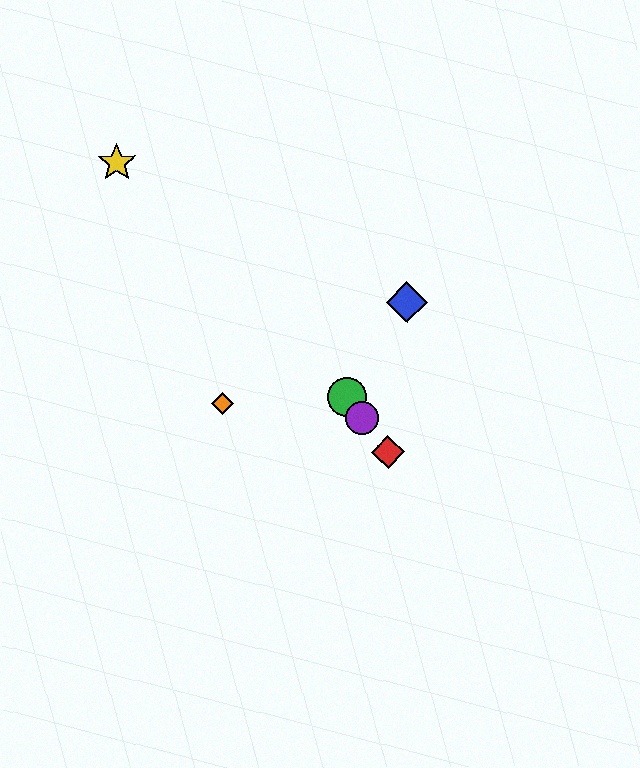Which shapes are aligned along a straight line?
The red diamond, the green circle, the purple circle are aligned along a straight line.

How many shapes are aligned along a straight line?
3 shapes (the red diamond, the green circle, the purple circle) are aligned along a straight line.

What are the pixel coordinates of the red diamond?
The red diamond is at (388, 452).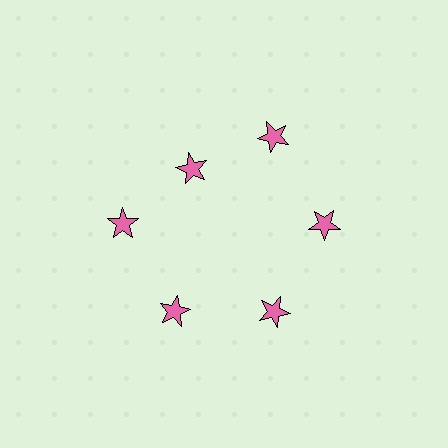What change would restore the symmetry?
The symmetry would be restored by moving it outward, back onto the ring so that all 6 stars sit at equal angles and equal distance from the center.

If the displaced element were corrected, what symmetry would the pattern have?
It would have 6-fold rotational symmetry — the pattern would map onto itself every 60 degrees.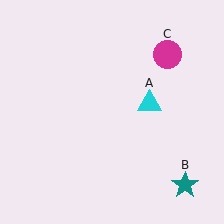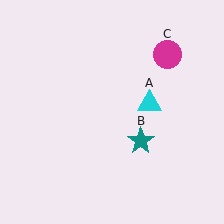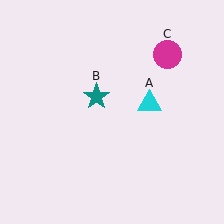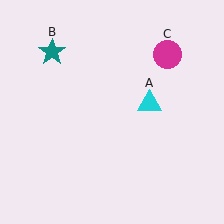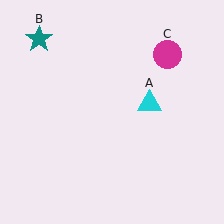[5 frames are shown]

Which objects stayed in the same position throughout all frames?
Cyan triangle (object A) and magenta circle (object C) remained stationary.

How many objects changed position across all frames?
1 object changed position: teal star (object B).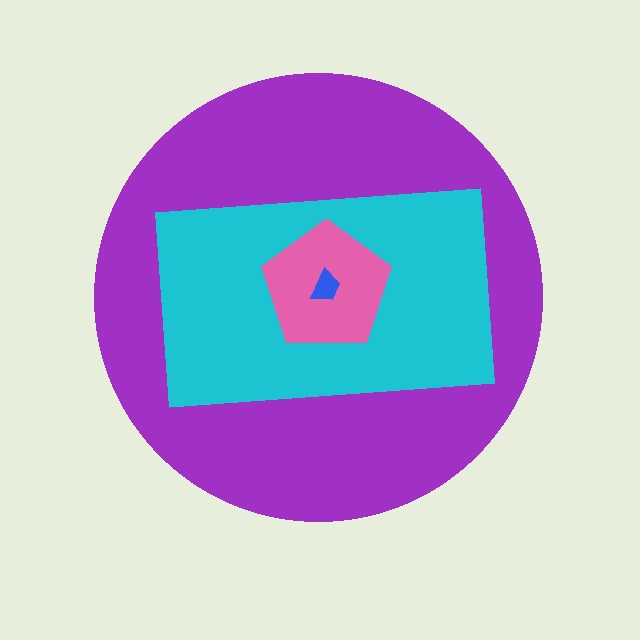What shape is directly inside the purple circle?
The cyan rectangle.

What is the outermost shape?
The purple circle.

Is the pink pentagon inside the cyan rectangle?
Yes.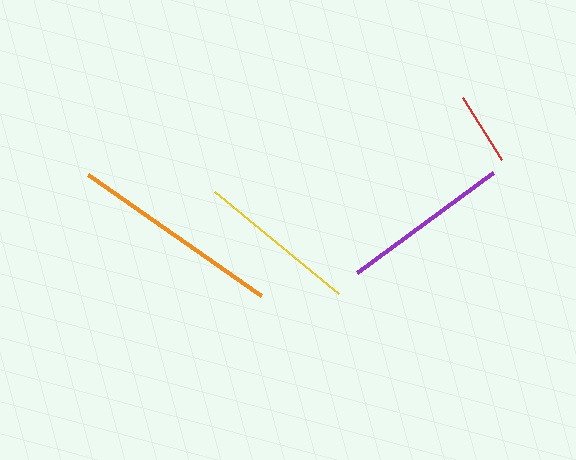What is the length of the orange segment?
The orange segment is approximately 211 pixels long.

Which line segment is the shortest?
The red line is the shortest at approximately 73 pixels.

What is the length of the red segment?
The red segment is approximately 73 pixels long.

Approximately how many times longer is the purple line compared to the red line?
The purple line is approximately 2.3 times the length of the red line.